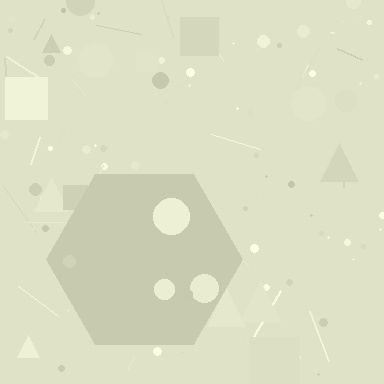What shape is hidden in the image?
A hexagon is hidden in the image.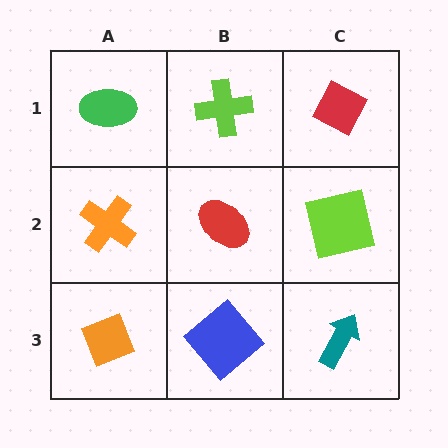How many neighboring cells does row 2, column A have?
3.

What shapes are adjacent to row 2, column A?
A green ellipse (row 1, column A), an orange diamond (row 3, column A), a red ellipse (row 2, column B).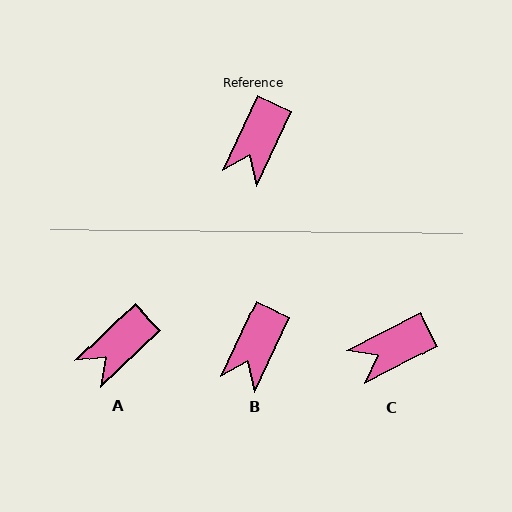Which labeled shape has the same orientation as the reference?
B.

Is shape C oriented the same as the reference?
No, it is off by about 38 degrees.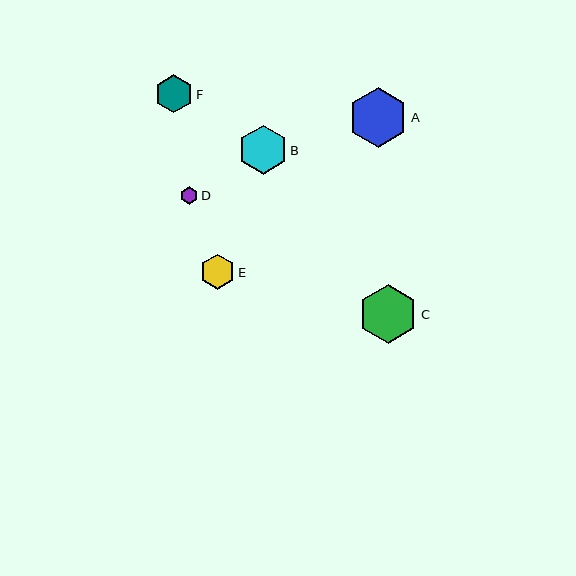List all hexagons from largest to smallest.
From largest to smallest: A, C, B, F, E, D.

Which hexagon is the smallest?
Hexagon D is the smallest with a size of approximately 18 pixels.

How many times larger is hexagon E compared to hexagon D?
Hexagon E is approximately 2.0 times the size of hexagon D.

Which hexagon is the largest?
Hexagon A is the largest with a size of approximately 59 pixels.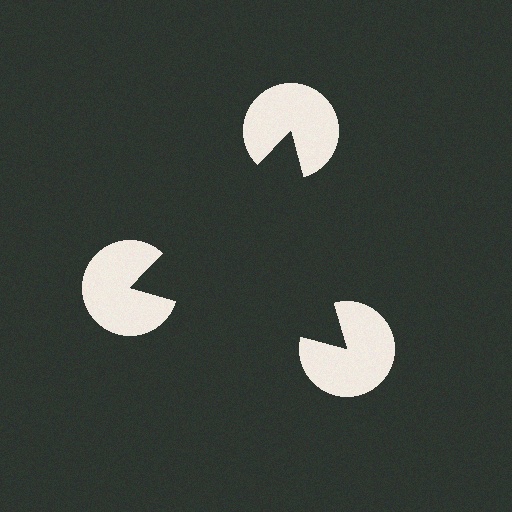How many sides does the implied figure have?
3 sides.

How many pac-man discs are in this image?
There are 3 — one at each vertex of the illusory triangle.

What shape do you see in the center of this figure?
An illusory triangle — its edges are inferred from the aligned wedge cuts in the pac-man discs, not physically drawn.